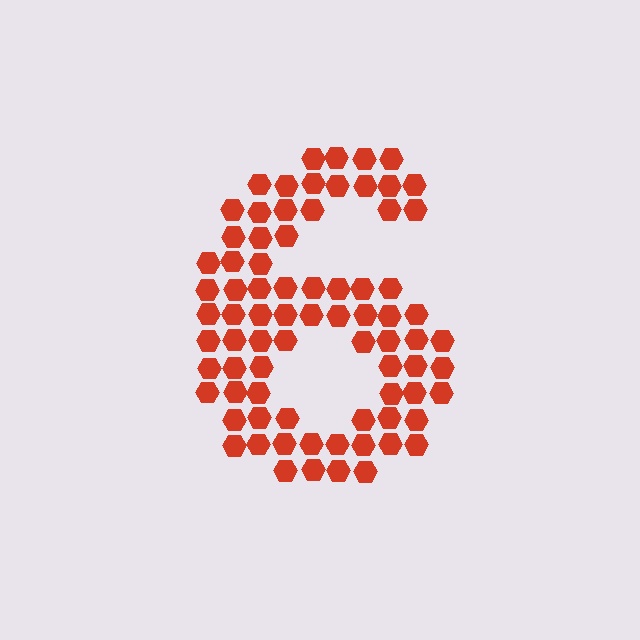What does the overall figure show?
The overall figure shows the digit 6.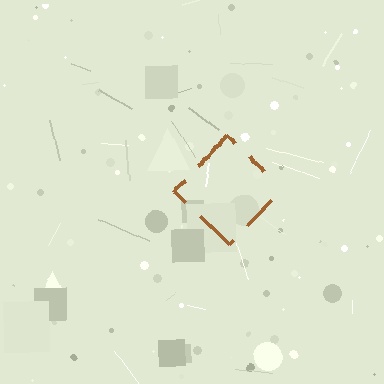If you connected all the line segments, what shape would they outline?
They would outline a diamond.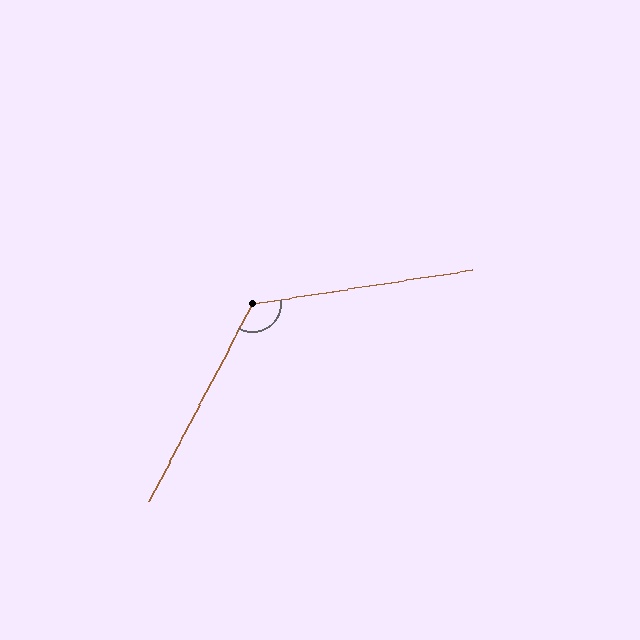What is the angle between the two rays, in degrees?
Approximately 127 degrees.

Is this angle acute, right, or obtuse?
It is obtuse.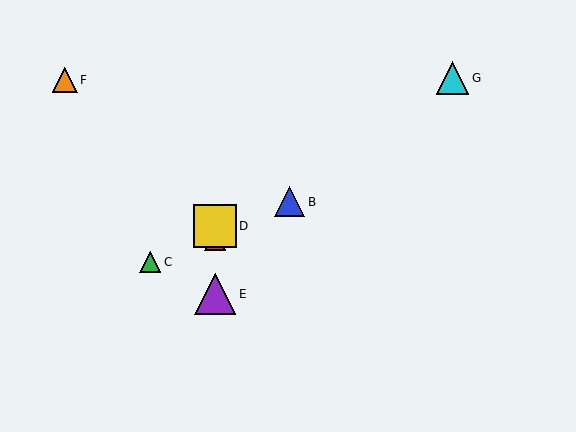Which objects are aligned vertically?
Objects A, D, E are aligned vertically.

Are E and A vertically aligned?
Yes, both are at x≈215.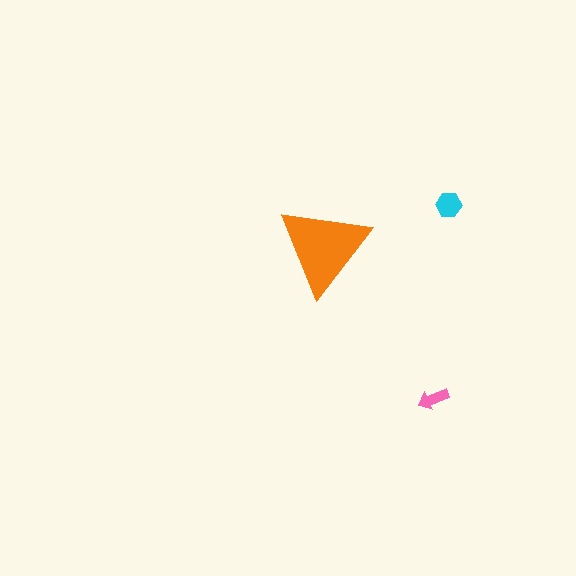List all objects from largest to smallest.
The orange triangle, the cyan hexagon, the pink arrow.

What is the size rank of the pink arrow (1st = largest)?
3rd.